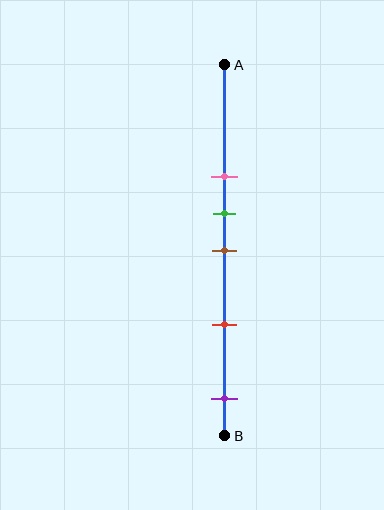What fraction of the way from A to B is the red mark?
The red mark is approximately 70% (0.7) of the way from A to B.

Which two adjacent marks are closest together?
The green and brown marks are the closest adjacent pair.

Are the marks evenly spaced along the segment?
No, the marks are not evenly spaced.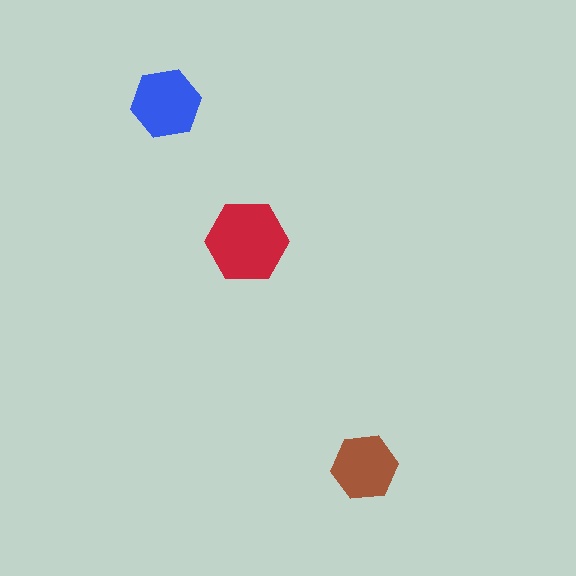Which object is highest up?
The blue hexagon is topmost.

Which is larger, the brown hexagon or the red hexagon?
The red one.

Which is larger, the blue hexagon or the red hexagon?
The red one.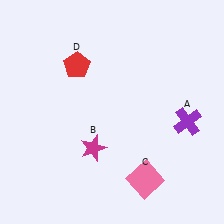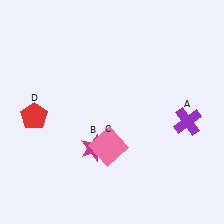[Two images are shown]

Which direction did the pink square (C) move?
The pink square (C) moved left.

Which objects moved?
The objects that moved are: the pink square (C), the red pentagon (D).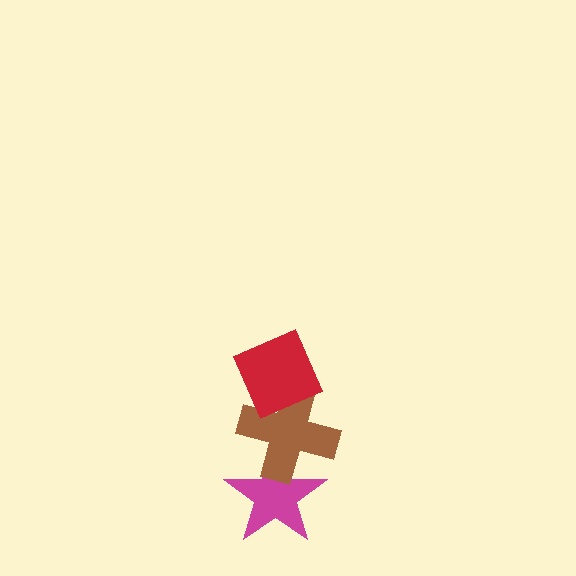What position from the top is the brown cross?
The brown cross is 2nd from the top.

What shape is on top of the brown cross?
The red diamond is on top of the brown cross.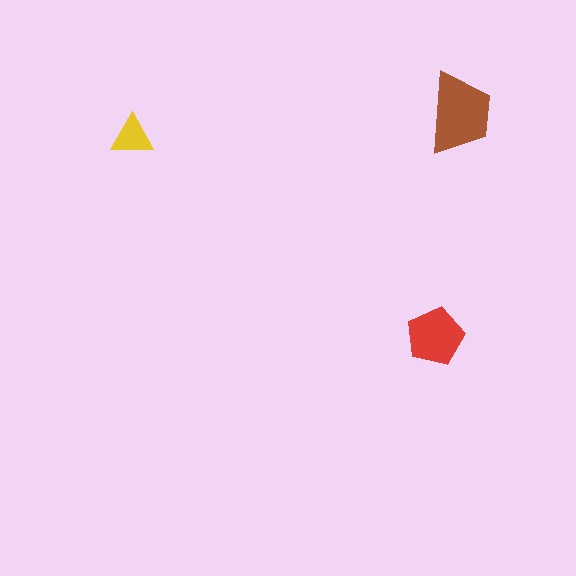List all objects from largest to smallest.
The brown trapezoid, the red pentagon, the yellow triangle.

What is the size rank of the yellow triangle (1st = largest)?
3rd.